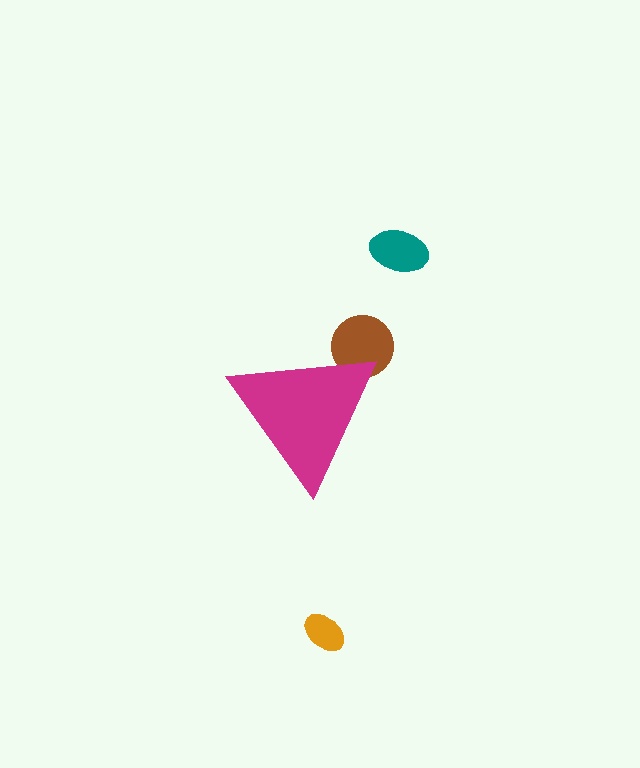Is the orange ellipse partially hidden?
No, the orange ellipse is fully visible.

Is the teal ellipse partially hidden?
No, the teal ellipse is fully visible.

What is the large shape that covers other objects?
A magenta triangle.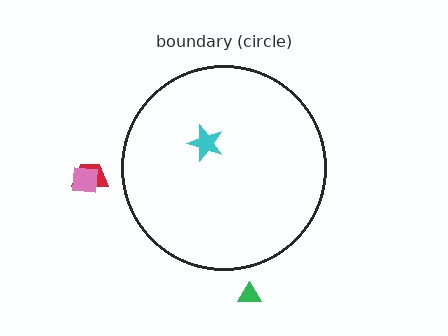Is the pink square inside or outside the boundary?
Outside.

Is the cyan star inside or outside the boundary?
Inside.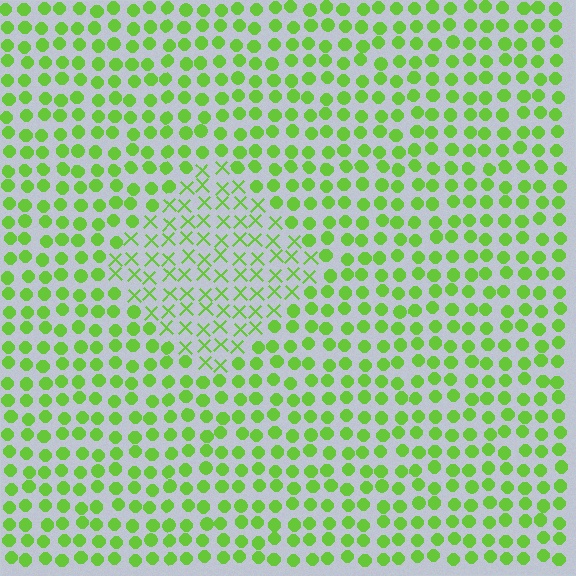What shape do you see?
I see a diamond.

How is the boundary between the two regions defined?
The boundary is defined by a change in element shape: X marks inside vs. circles outside. All elements share the same color and spacing.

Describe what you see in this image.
The image is filled with small lime elements arranged in a uniform grid. A diamond-shaped region contains X marks, while the surrounding area contains circles. The boundary is defined purely by the change in element shape.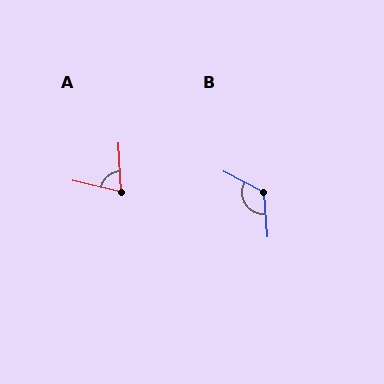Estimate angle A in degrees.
Approximately 74 degrees.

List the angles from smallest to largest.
A (74°), B (122°).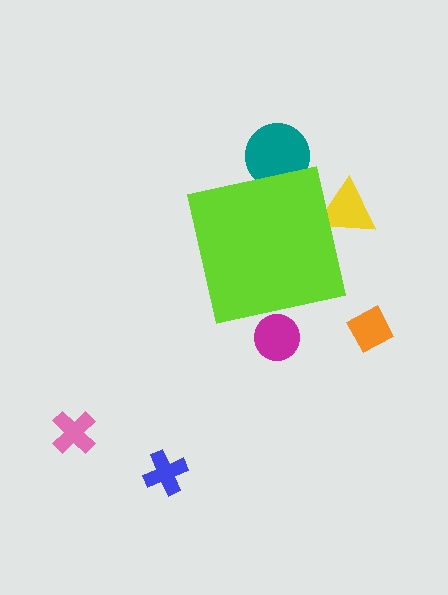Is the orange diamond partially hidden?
No, the orange diamond is fully visible.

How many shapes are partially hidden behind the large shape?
3 shapes are partially hidden.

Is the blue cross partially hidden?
No, the blue cross is fully visible.